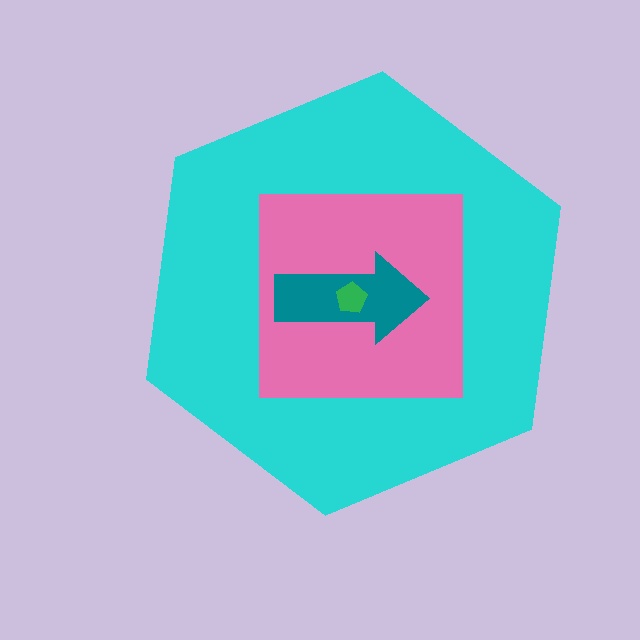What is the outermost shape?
The cyan hexagon.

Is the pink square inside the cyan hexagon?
Yes.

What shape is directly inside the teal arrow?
The green pentagon.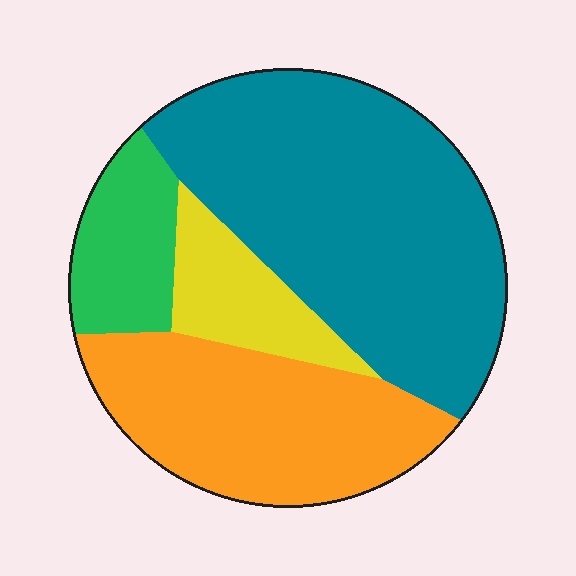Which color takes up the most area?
Teal, at roughly 50%.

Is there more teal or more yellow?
Teal.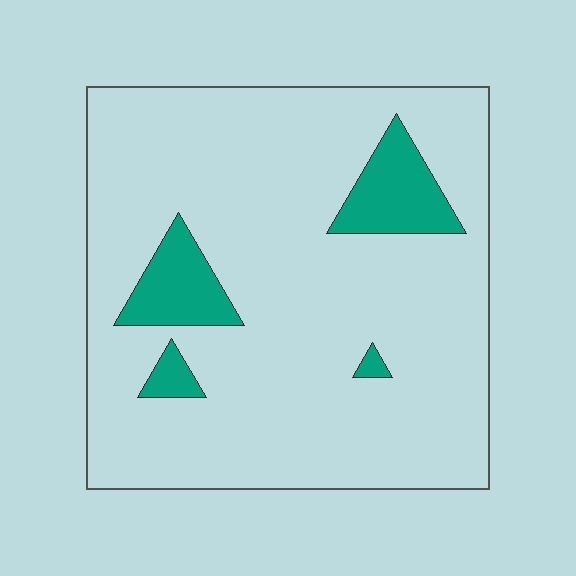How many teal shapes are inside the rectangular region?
4.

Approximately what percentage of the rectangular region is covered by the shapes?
Approximately 10%.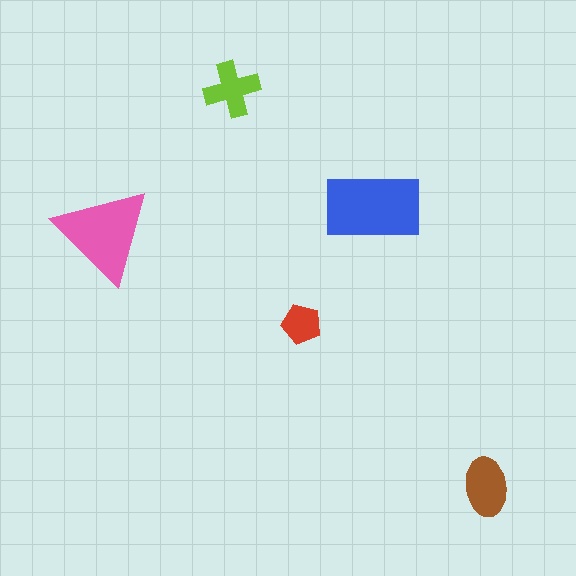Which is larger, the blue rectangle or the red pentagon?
The blue rectangle.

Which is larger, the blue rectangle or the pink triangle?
The blue rectangle.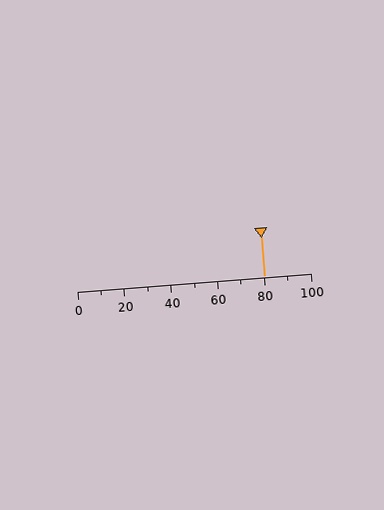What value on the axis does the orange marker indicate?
The marker indicates approximately 80.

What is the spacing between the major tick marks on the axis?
The major ticks are spaced 20 apart.